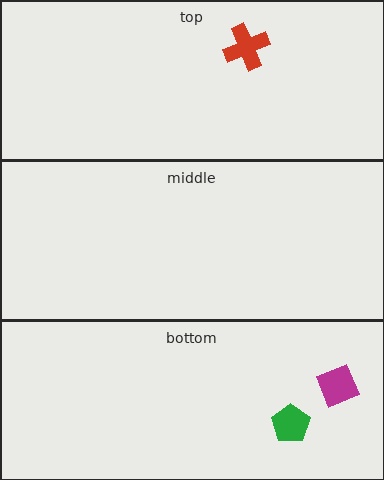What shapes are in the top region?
The red cross.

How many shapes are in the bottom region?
2.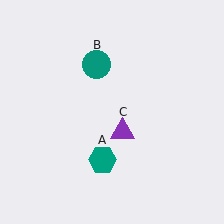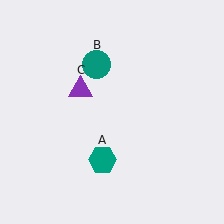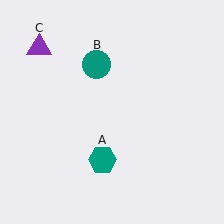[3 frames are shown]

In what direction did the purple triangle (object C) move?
The purple triangle (object C) moved up and to the left.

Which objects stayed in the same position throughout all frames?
Teal hexagon (object A) and teal circle (object B) remained stationary.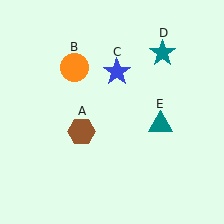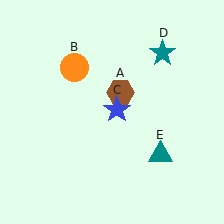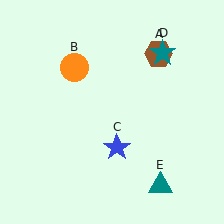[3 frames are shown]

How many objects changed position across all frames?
3 objects changed position: brown hexagon (object A), blue star (object C), teal triangle (object E).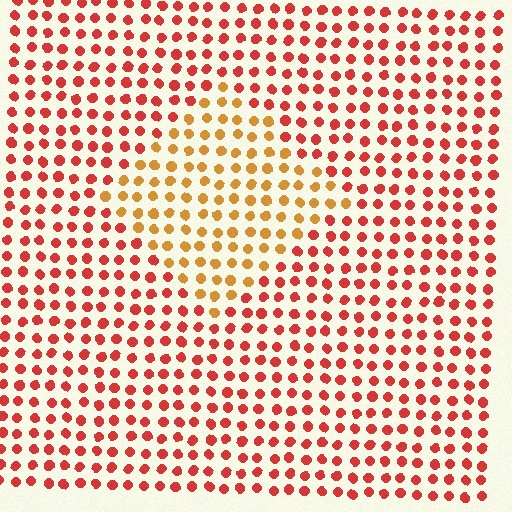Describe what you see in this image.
The image is filled with small red elements in a uniform arrangement. A diamond-shaped region is visible where the elements are tinted to a slightly different hue, forming a subtle color boundary.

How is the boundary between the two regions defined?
The boundary is defined purely by a slight shift in hue (about 36 degrees). Spacing, size, and orientation are identical on both sides.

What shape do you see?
I see a diamond.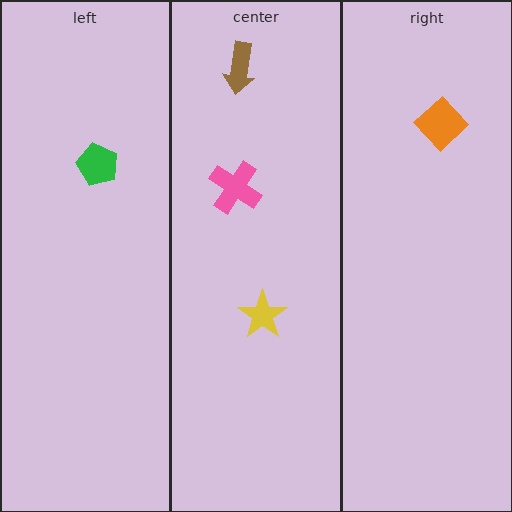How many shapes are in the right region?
1.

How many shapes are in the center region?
3.